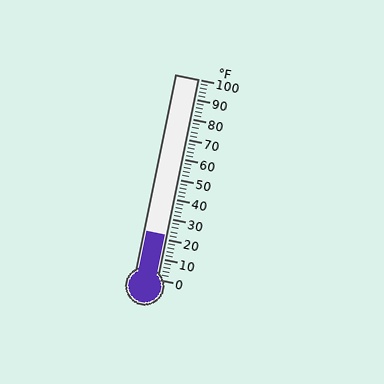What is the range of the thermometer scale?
The thermometer scale ranges from 0°F to 100°F.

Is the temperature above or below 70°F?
The temperature is below 70°F.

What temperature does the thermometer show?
The thermometer shows approximately 22°F.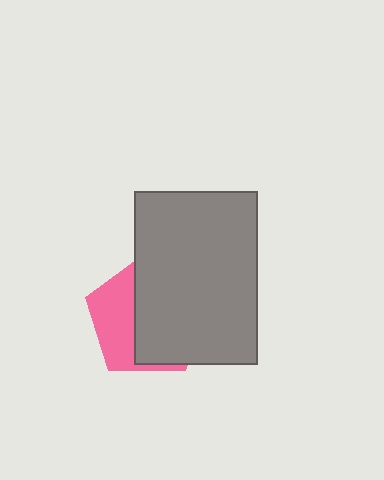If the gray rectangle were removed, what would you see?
You would see the complete pink pentagon.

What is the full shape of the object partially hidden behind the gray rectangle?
The partially hidden object is a pink pentagon.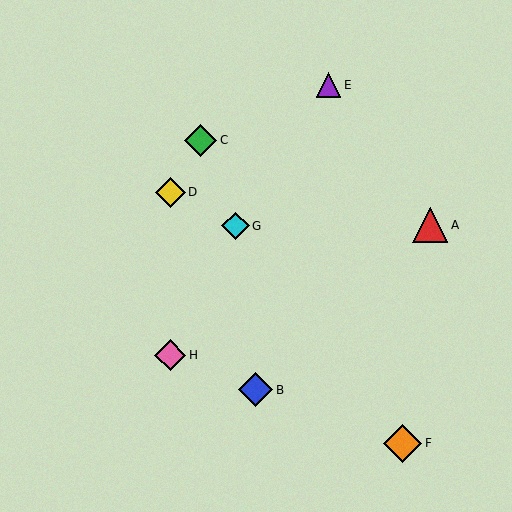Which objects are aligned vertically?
Objects D, H are aligned vertically.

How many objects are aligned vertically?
2 objects (D, H) are aligned vertically.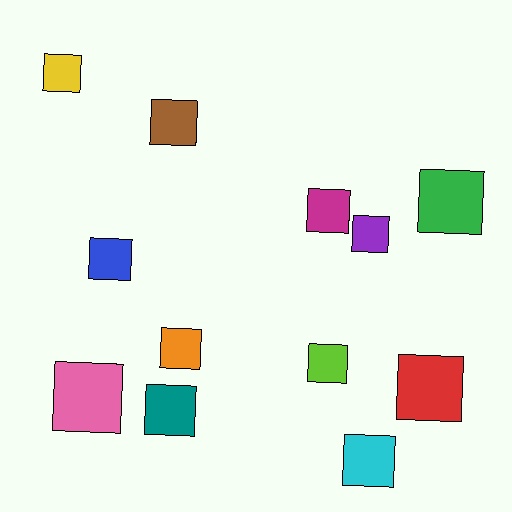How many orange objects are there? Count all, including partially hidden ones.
There is 1 orange object.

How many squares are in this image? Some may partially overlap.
There are 12 squares.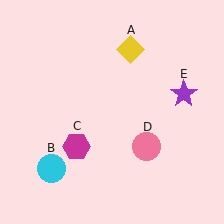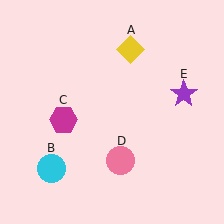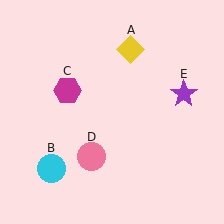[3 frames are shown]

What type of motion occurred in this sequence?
The magenta hexagon (object C), pink circle (object D) rotated clockwise around the center of the scene.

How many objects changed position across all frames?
2 objects changed position: magenta hexagon (object C), pink circle (object D).